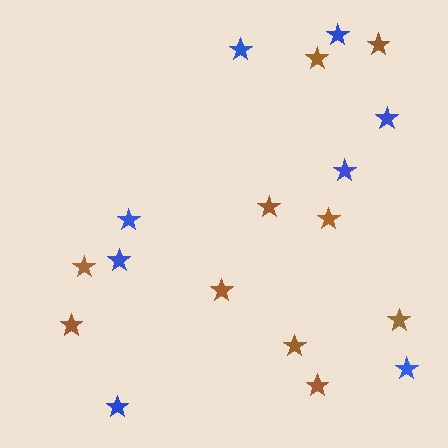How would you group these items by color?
There are 2 groups: one group of brown stars (10) and one group of blue stars (8).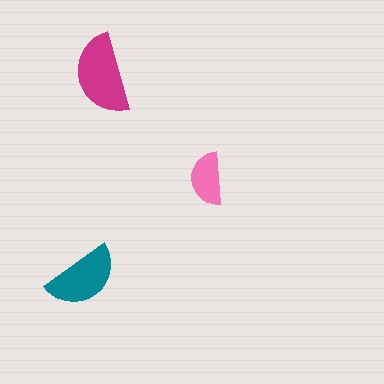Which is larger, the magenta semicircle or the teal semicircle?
The magenta one.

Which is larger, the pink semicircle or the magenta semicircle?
The magenta one.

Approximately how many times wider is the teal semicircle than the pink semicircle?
About 1.5 times wider.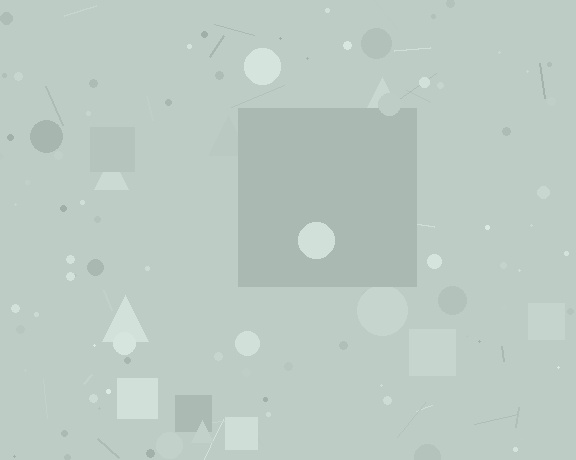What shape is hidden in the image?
A square is hidden in the image.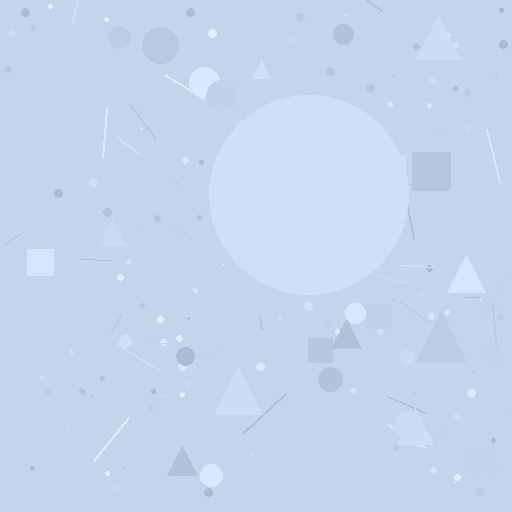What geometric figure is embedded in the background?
A circle is embedded in the background.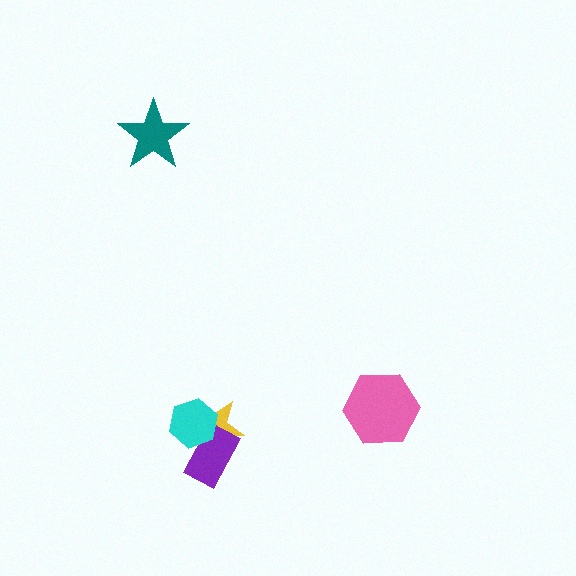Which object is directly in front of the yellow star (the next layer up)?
The purple rectangle is directly in front of the yellow star.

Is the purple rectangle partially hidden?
Yes, it is partially covered by another shape.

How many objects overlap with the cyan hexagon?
2 objects overlap with the cyan hexagon.